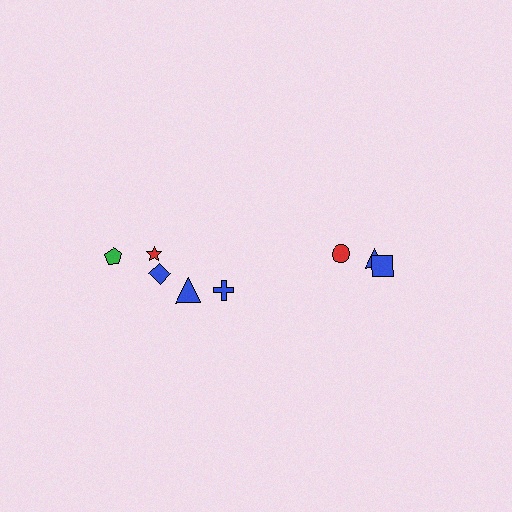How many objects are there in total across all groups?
There are 8 objects.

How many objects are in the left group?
There are 5 objects.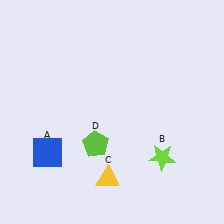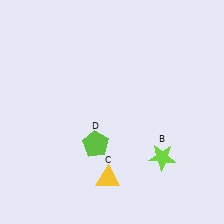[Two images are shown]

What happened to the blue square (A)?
The blue square (A) was removed in Image 2. It was in the bottom-left area of Image 1.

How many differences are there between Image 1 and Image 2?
There is 1 difference between the two images.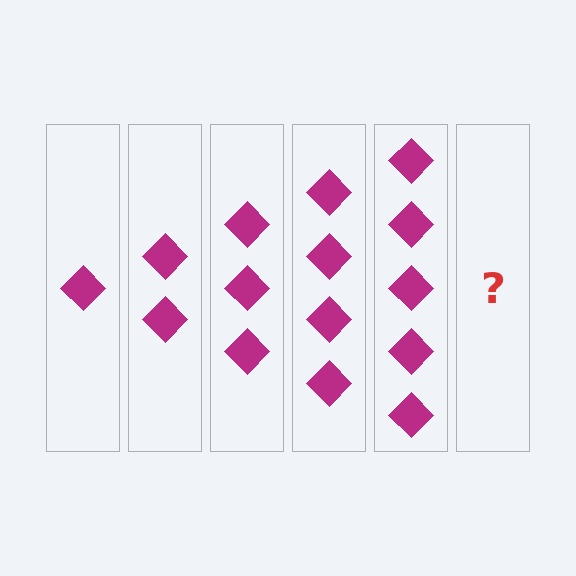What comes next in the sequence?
The next element should be 6 diamonds.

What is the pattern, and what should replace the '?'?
The pattern is that each step adds one more diamond. The '?' should be 6 diamonds.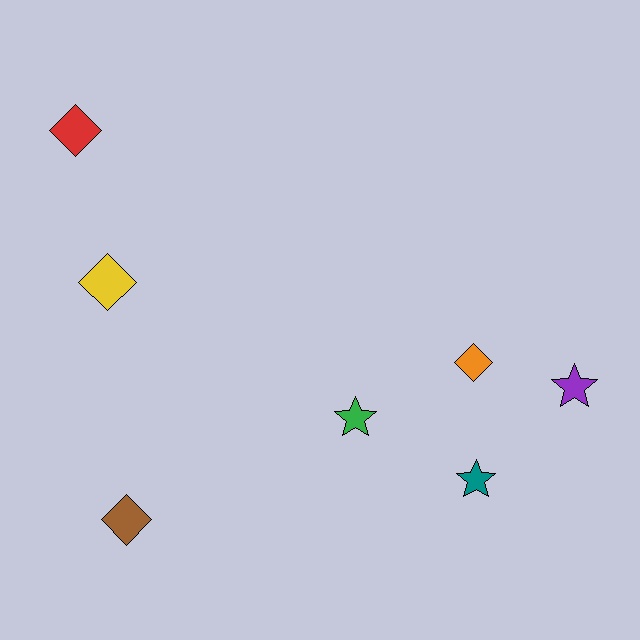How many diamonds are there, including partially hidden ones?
There are 4 diamonds.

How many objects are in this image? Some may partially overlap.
There are 7 objects.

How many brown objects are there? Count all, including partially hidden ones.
There is 1 brown object.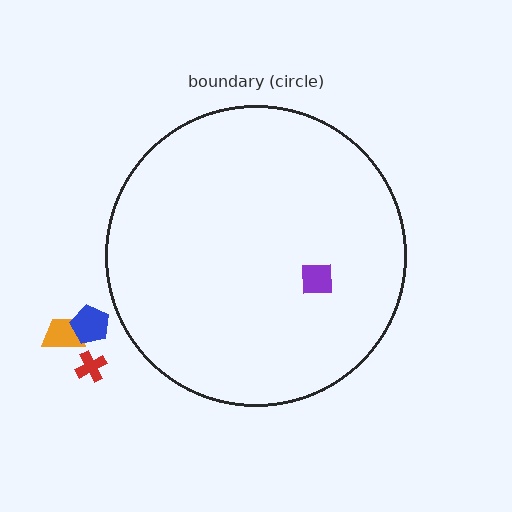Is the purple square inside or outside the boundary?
Inside.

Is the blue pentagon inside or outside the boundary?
Outside.